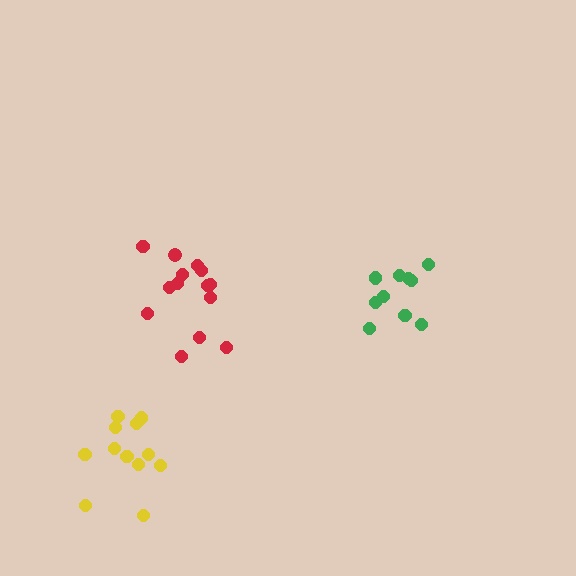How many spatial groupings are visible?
There are 3 spatial groupings.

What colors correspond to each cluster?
The clusters are colored: red, yellow, green.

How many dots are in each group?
Group 1: 14 dots, Group 2: 12 dots, Group 3: 10 dots (36 total).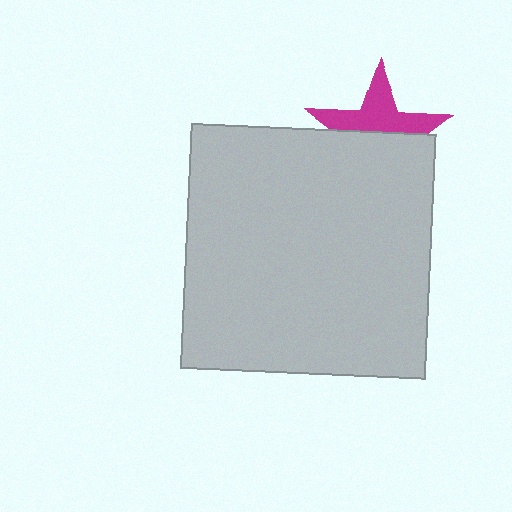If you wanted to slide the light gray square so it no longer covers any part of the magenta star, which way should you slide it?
Slide it down — that is the most direct way to separate the two shapes.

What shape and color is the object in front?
The object in front is a light gray square.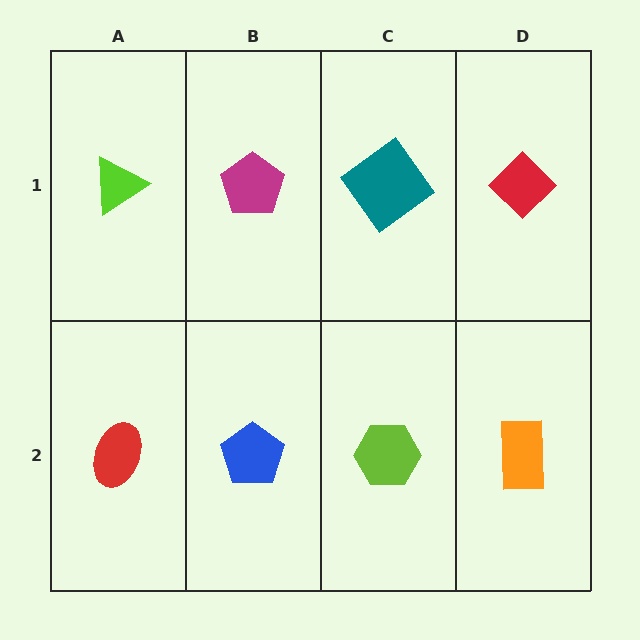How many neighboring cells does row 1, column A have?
2.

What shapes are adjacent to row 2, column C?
A teal diamond (row 1, column C), a blue pentagon (row 2, column B), an orange rectangle (row 2, column D).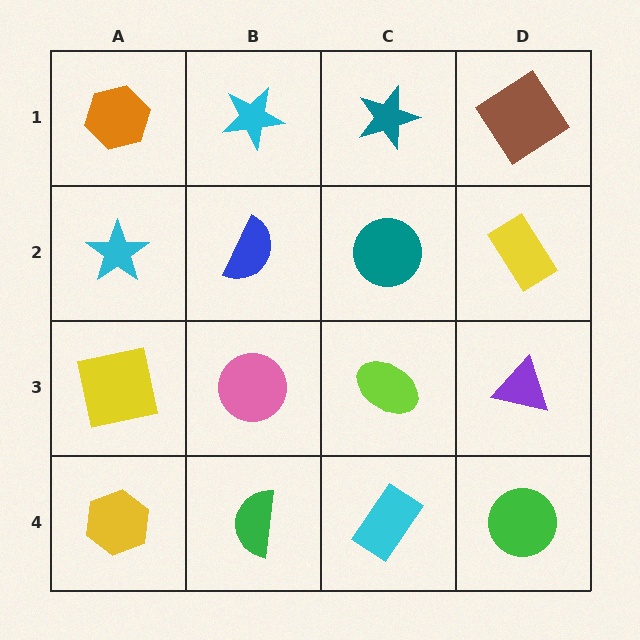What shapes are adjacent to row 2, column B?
A cyan star (row 1, column B), a pink circle (row 3, column B), a cyan star (row 2, column A), a teal circle (row 2, column C).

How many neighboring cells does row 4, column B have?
3.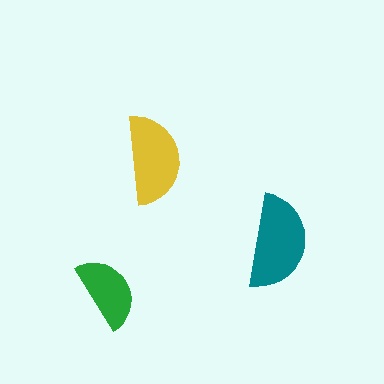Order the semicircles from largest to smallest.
the teal one, the yellow one, the green one.